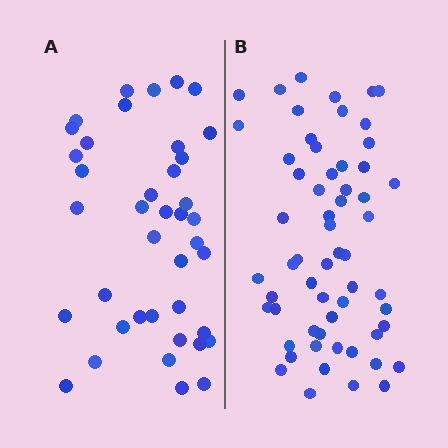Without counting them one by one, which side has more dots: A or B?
Region B (the right region) has more dots.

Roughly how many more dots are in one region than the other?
Region B has approximately 20 more dots than region A.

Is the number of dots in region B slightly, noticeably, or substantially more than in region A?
Region B has substantially more. The ratio is roughly 1.5 to 1.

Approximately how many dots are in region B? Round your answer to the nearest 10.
About 60 dots. (The exact count is 59, which rounds to 60.)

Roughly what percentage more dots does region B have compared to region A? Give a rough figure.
About 50% more.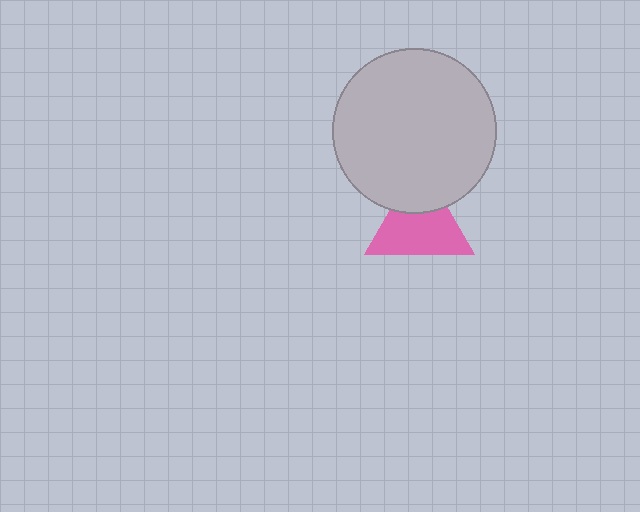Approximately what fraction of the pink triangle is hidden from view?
Roughly 30% of the pink triangle is hidden behind the light gray circle.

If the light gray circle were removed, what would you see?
You would see the complete pink triangle.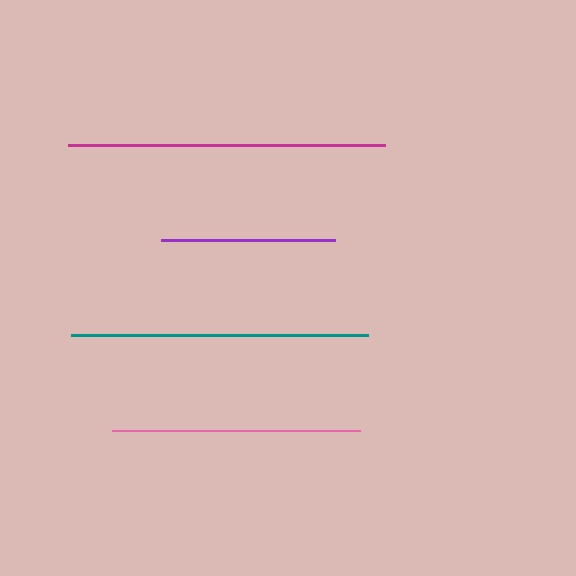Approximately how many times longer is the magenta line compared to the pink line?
The magenta line is approximately 1.3 times the length of the pink line.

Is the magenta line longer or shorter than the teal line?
The magenta line is longer than the teal line.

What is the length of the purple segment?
The purple segment is approximately 174 pixels long.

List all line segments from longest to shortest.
From longest to shortest: magenta, teal, pink, purple.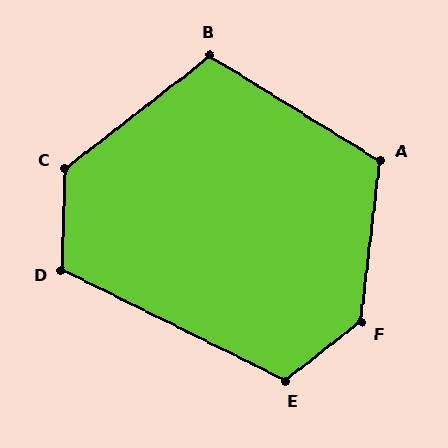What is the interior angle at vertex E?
Approximately 116 degrees (obtuse).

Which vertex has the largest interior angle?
F, at approximately 135 degrees.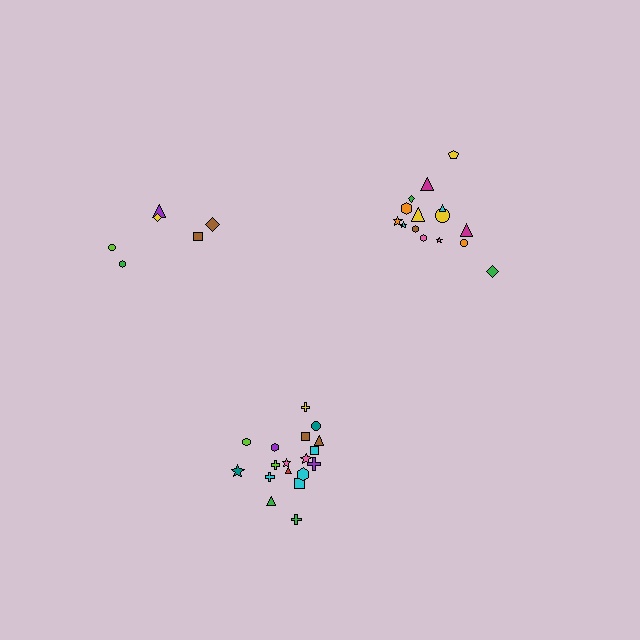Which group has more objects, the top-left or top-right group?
The top-right group.